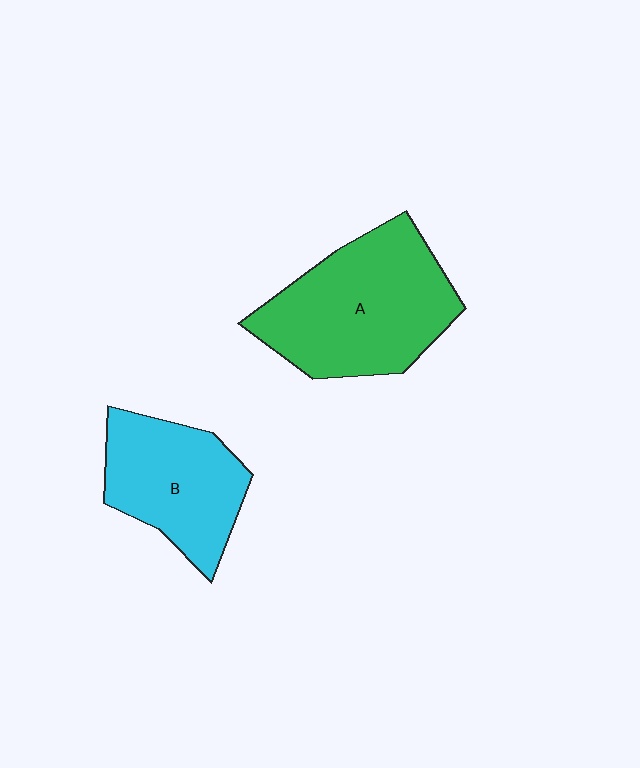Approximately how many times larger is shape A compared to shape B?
Approximately 1.4 times.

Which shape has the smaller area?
Shape B (cyan).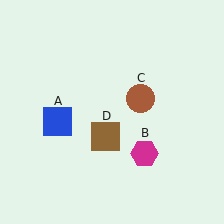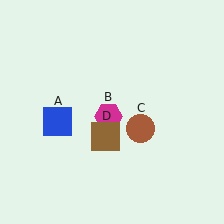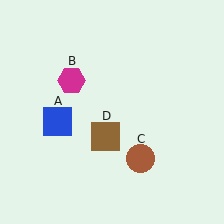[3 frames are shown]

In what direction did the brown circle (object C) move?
The brown circle (object C) moved down.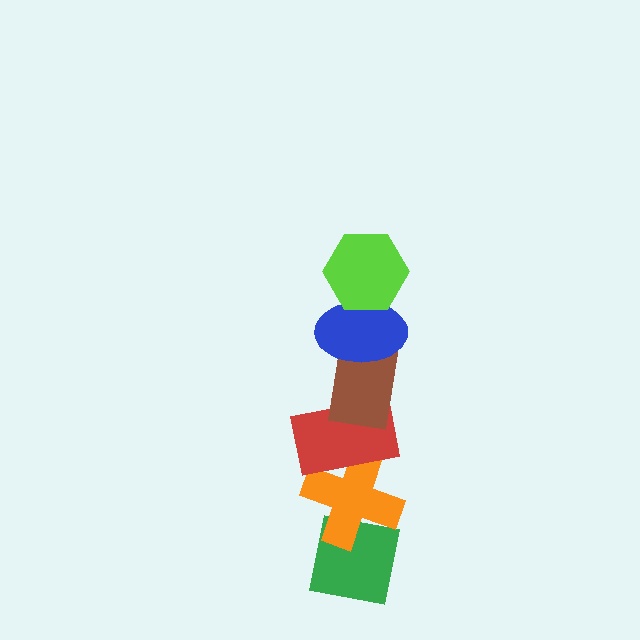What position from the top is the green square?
The green square is 6th from the top.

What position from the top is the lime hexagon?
The lime hexagon is 1st from the top.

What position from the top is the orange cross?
The orange cross is 5th from the top.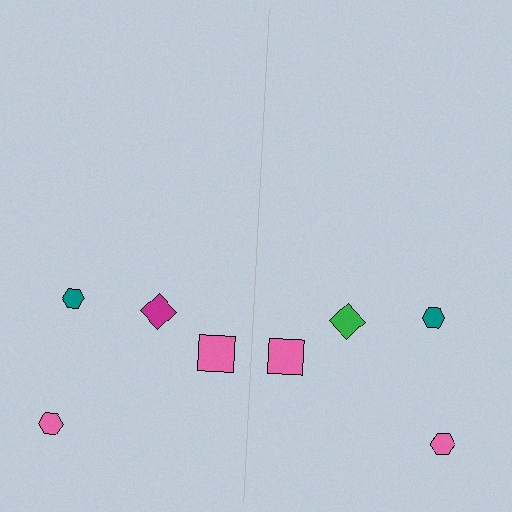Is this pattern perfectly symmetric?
No, the pattern is not perfectly symmetric. The green diamond on the right side breaks the symmetry — its mirror counterpart is magenta.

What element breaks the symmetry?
The green diamond on the right side breaks the symmetry — its mirror counterpart is magenta.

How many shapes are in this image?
There are 8 shapes in this image.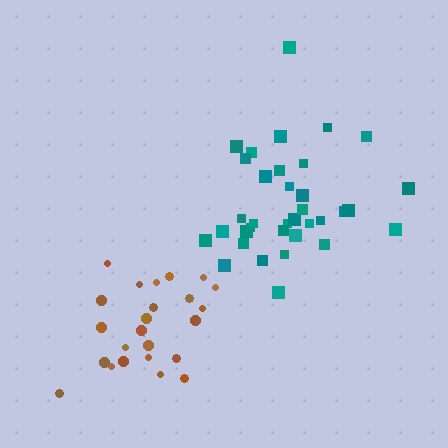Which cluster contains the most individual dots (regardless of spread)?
Teal (35).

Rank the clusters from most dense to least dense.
teal, brown.